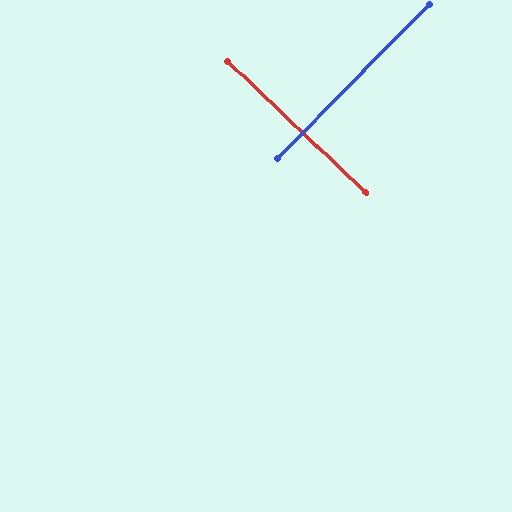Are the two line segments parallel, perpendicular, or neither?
Perpendicular — they meet at approximately 89°.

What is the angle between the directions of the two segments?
Approximately 89 degrees.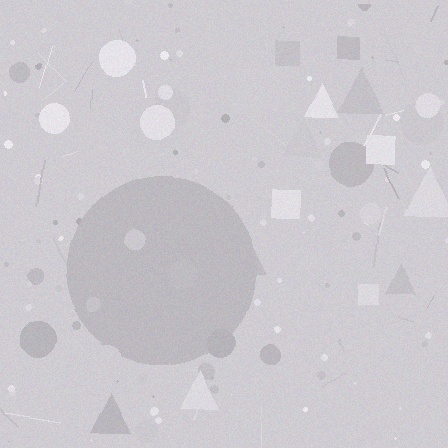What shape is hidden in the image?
A circle is hidden in the image.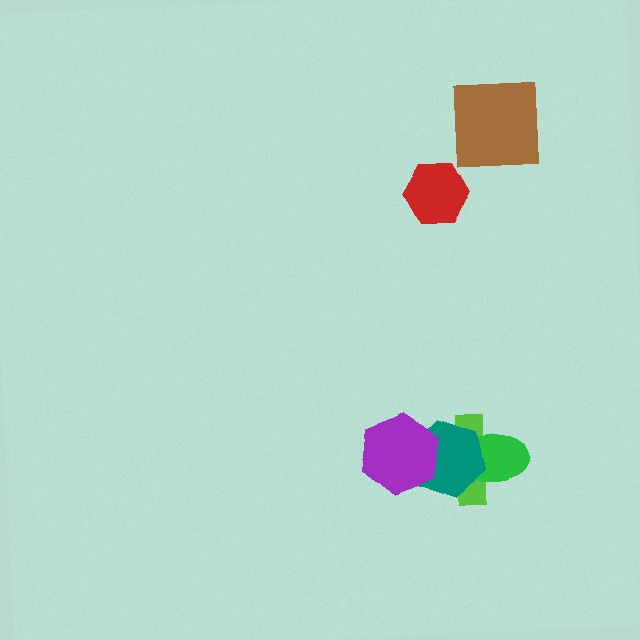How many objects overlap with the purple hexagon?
2 objects overlap with the purple hexagon.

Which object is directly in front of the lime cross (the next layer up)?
The green ellipse is directly in front of the lime cross.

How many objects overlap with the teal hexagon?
3 objects overlap with the teal hexagon.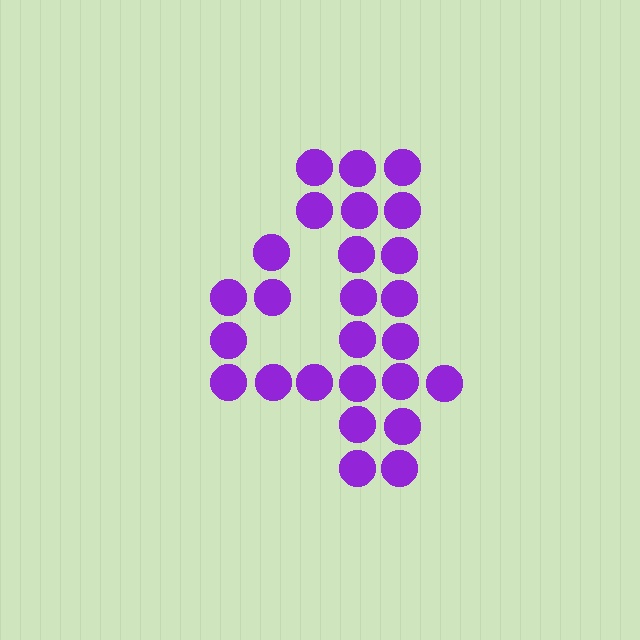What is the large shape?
The large shape is the digit 4.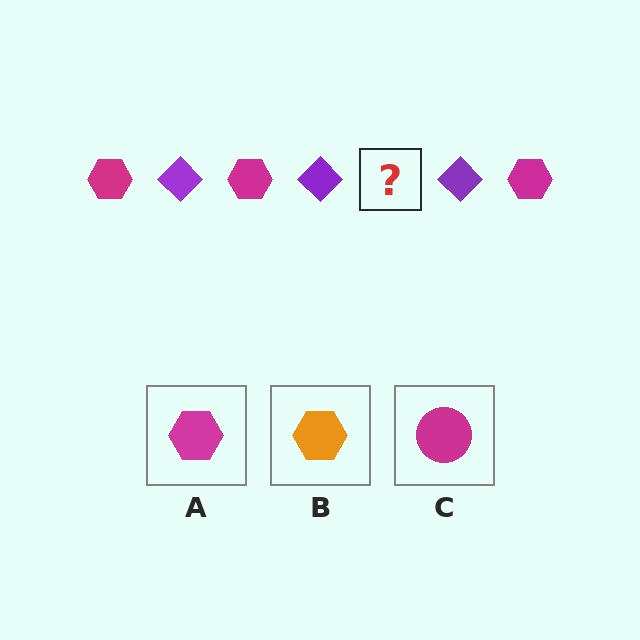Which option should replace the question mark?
Option A.